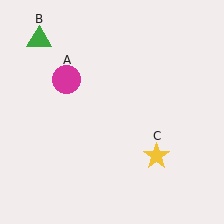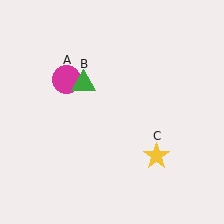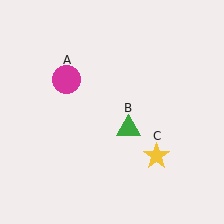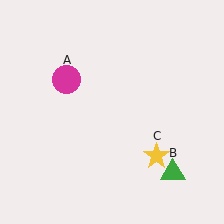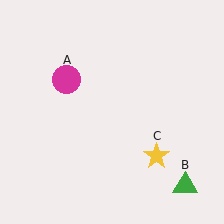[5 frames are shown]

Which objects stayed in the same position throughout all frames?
Magenta circle (object A) and yellow star (object C) remained stationary.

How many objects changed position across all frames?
1 object changed position: green triangle (object B).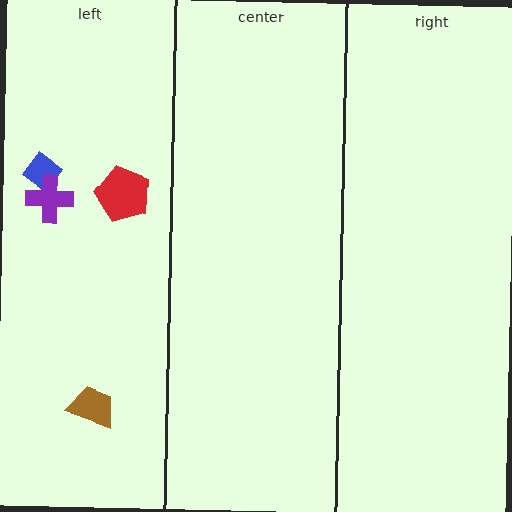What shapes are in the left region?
The red pentagon, the blue diamond, the brown trapezoid, the purple cross.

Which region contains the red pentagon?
The left region.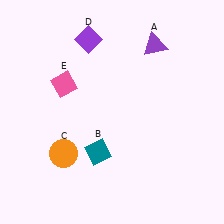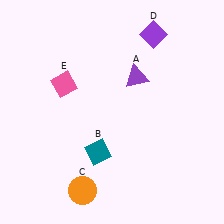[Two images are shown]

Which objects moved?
The objects that moved are: the purple triangle (A), the orange circle (C), the purple diamond (D).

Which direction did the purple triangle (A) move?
The purple triangle (A) moved down.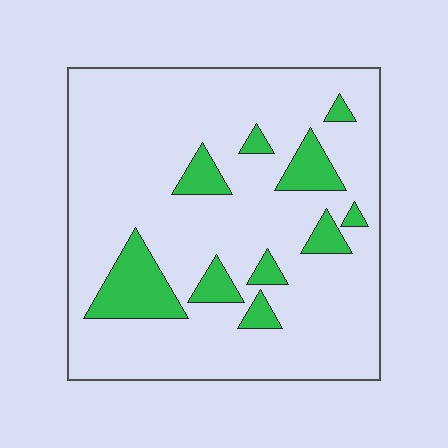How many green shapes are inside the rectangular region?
10.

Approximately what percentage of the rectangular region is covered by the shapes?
Approximately 15%.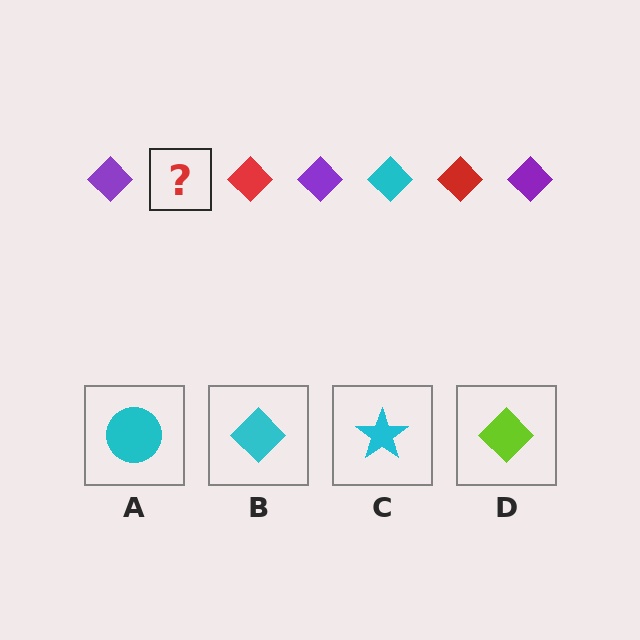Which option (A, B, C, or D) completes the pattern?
B.